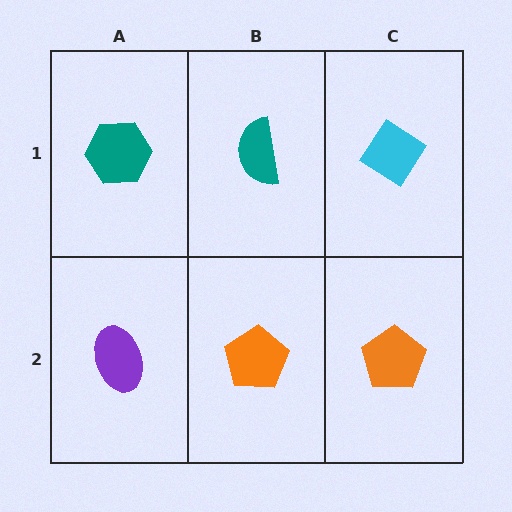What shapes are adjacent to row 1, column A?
A purple ellipse (row 2, column A), a teal semicircle (row 1, column B).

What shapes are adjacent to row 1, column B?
An orange pentagon (row 2, column B), a teal hexagon (row 1, column A), a cyan diamond (row 1, column C).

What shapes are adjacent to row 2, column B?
A teal semicircle (row 1, column B), a purple ellipse (row 2, column A), an orange pentagon (row 2, column C).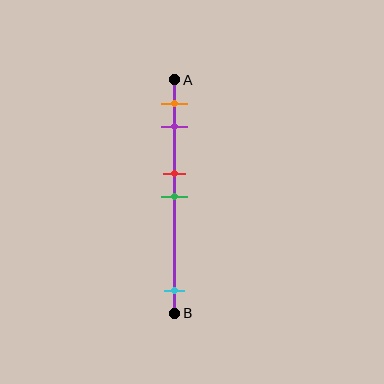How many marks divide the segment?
There are 5 marks dividing the segment.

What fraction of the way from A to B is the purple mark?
The purple mark is approximately 20% (0.2) of the way from A to B.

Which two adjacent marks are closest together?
The red and green marks are the closest adjacent pair.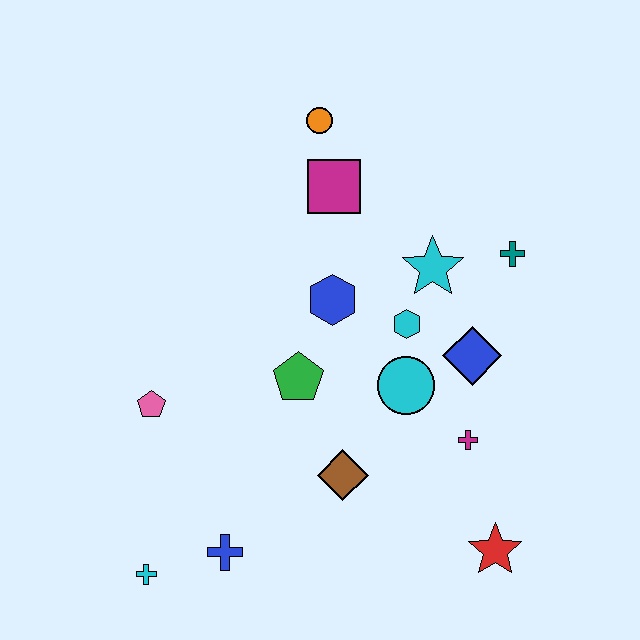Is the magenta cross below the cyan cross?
No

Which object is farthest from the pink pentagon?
The teal cross is farthest from the pink pentagon.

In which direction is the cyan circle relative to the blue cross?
The cyan circle is to the right of the blue cross.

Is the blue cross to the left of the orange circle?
Yes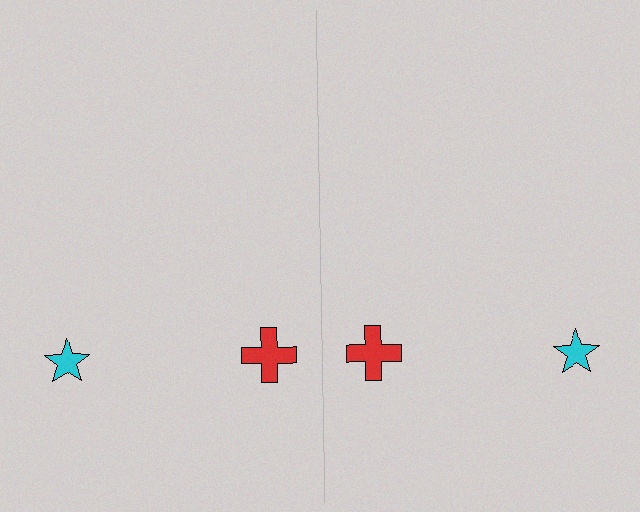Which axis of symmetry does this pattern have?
The pattern has a vertical axis of symmetry running through the center of the image.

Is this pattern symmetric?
Yes, this pattern has bilateral (reflection) symmetry.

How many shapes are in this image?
There are 4 shapes in this image.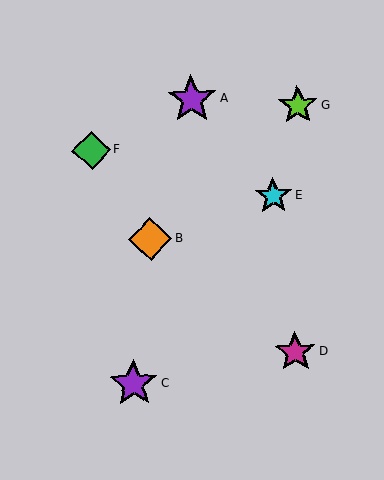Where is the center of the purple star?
The center of the purple star is at (134, 384).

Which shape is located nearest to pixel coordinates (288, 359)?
The magenta star (labeled D) at (295, 352) is nearest to that location.